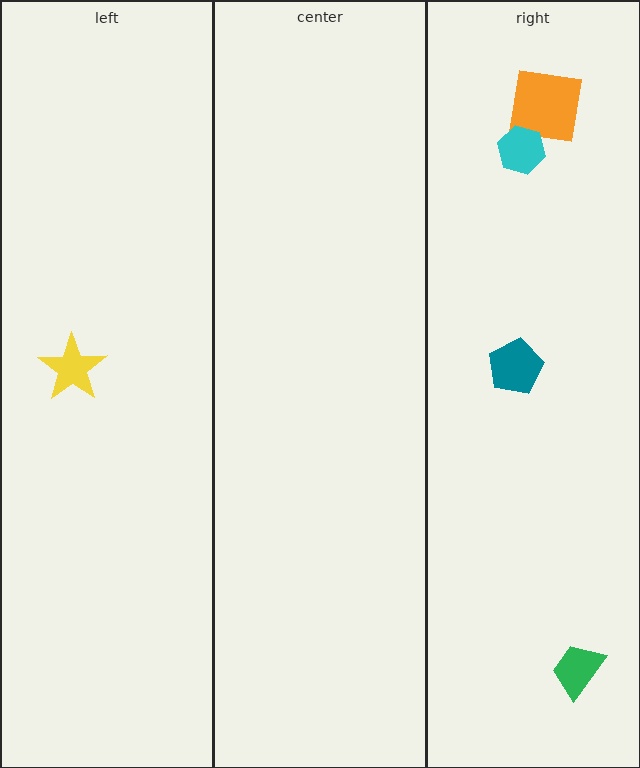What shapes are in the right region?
The green trapezoid, the orange square, the cyan hexagon, the teal pentagon.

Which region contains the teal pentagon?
The right region.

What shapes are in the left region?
The yellow star.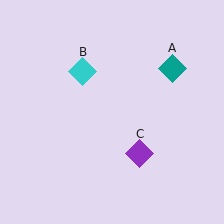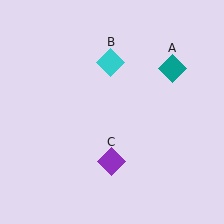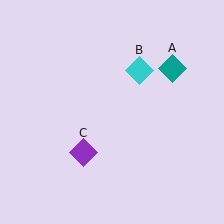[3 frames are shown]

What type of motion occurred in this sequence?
The cyan diamond (object B), purple diamond (object C) rotated clockwise around the center of the scene.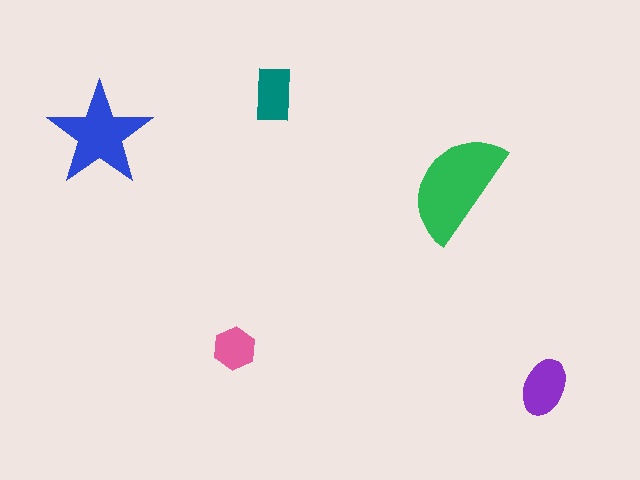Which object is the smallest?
The pink hexagon.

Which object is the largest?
The green semicircle.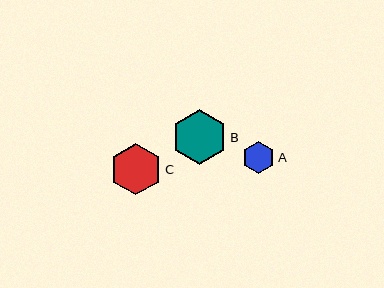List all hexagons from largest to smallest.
From largest to smallest: B, C, A.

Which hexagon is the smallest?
Hexagon A is the smallest with a size of approximately 33 pixels.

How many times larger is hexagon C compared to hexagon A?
Hexagon C is approximately 1.6 times the size of hexagon A.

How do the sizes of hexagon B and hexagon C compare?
Hexagon B and hexagon C are approximately the same size.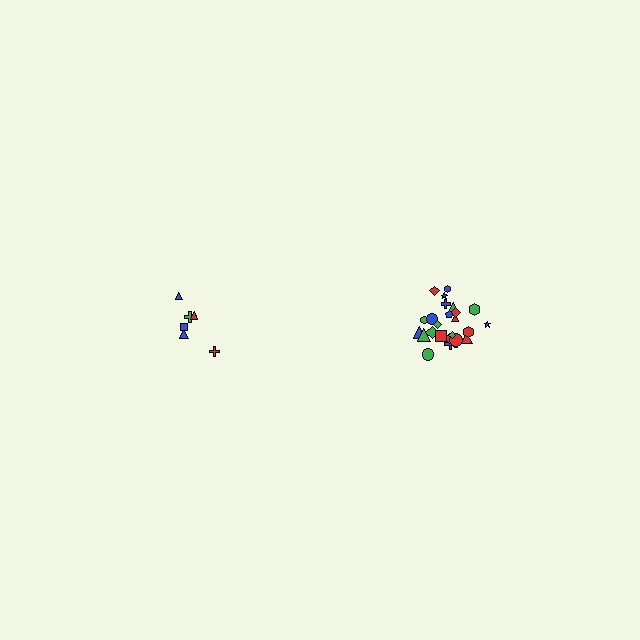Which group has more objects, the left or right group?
The right group.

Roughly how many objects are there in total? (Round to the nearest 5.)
Roughly 30 objects in total.